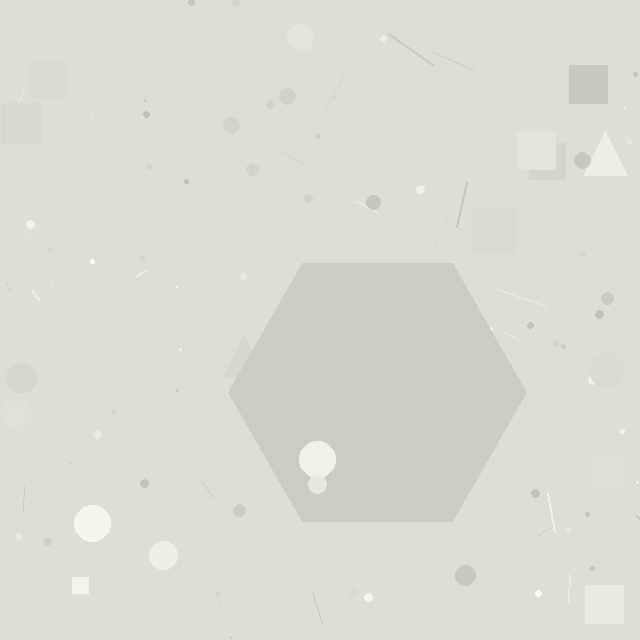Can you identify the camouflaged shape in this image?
The camouflaged shape is a hexagon.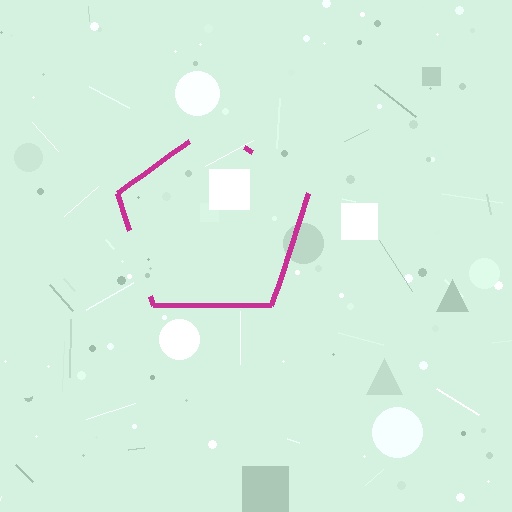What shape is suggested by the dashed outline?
The dashed outline suggests a pentagon.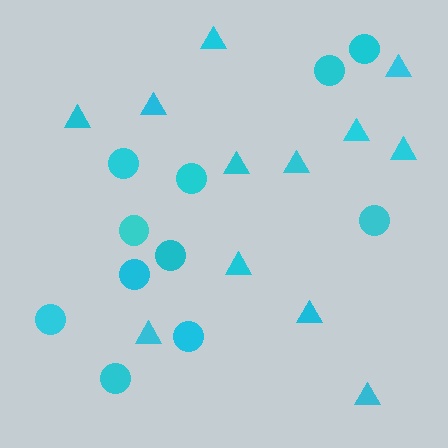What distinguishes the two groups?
There are 2 groups: one group of circles (11) and one group of triangles (12).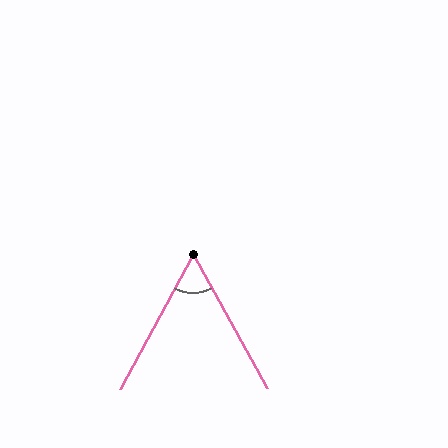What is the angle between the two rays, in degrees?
Approximately 57 degrees.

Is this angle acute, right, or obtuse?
It is acute.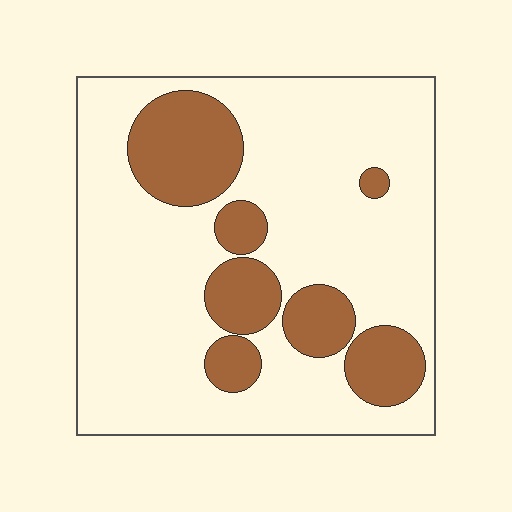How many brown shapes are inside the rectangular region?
7.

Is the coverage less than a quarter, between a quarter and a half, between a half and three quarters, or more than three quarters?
Less than a quarter.